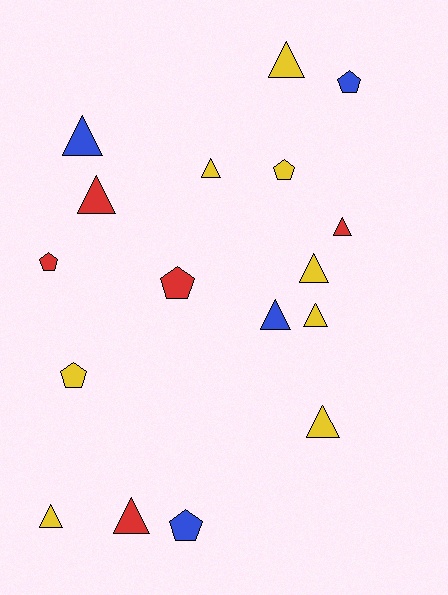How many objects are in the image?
There are 17 objects.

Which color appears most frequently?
Yellow, with 8 objects.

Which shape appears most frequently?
Triangle, with 11 objects.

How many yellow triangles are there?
There are 6 yellow triangles.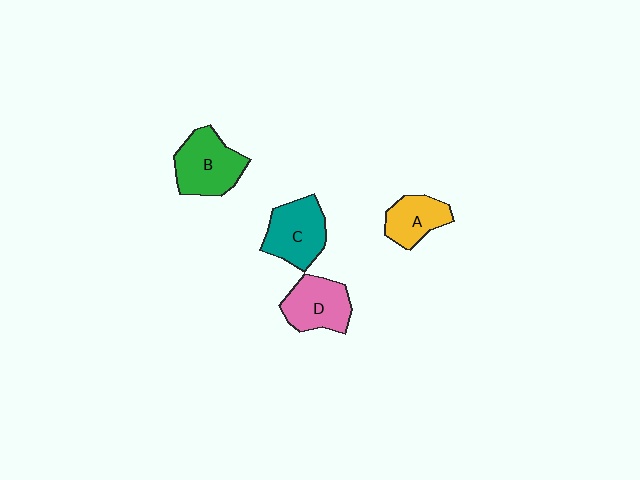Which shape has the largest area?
Shape B (green).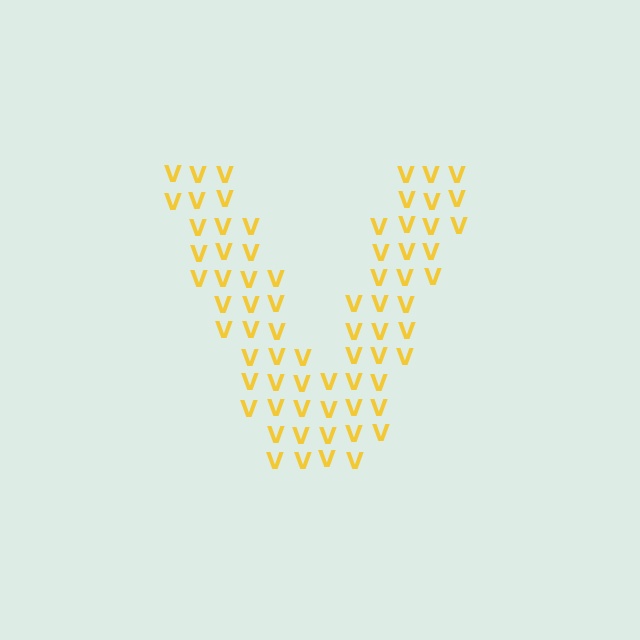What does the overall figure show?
The overall figure shows the letter V.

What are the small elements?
The small elements are letter V's.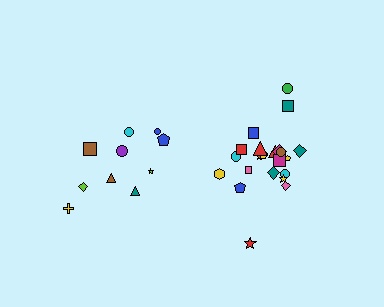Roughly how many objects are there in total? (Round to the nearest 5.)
Roughly 30 objects in total.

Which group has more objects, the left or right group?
The right group.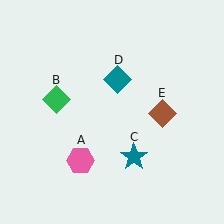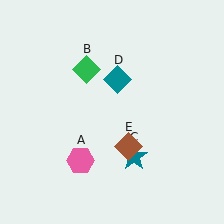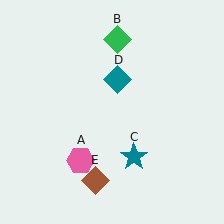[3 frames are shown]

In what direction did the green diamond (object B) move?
The green diamond (object B) moved up and to the right.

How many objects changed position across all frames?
2 objects changed position: green diamond (object B), brown diamond (object E).